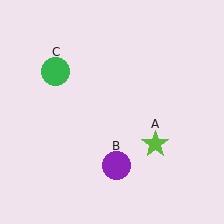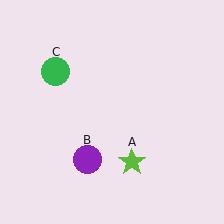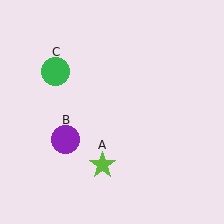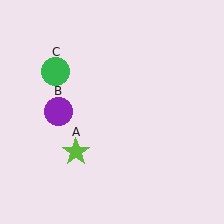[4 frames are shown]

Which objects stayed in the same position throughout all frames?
Green circle (object C) remained stationary.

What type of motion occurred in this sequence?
The lime star (object A), purple circle (object B) rotated clockwise around the center of the scene.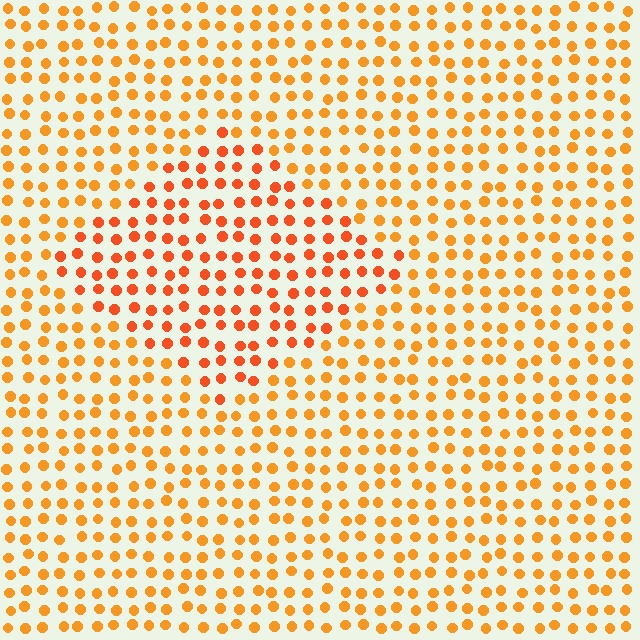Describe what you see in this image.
The image is filled with small orange elements in a uniform arrangement. A diamond-shaped region is visible where the elements are tinted to a slightly different hue, forming a subtle color boundary.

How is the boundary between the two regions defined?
The boundary is defined purely by a slight shift in hue (about 21 degrees). Spacing, size, and orientation are identical on both sides.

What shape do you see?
I see a diamond.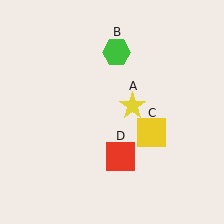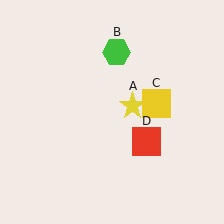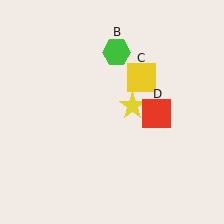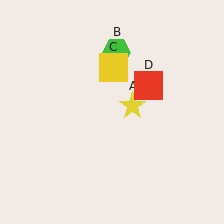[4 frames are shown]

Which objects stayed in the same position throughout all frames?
Yellow star (object A) and green hexagon (object B) remained stationary.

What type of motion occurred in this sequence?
The yellow square (object C), red square (object D) rotated counterclockwise around the center of the scene.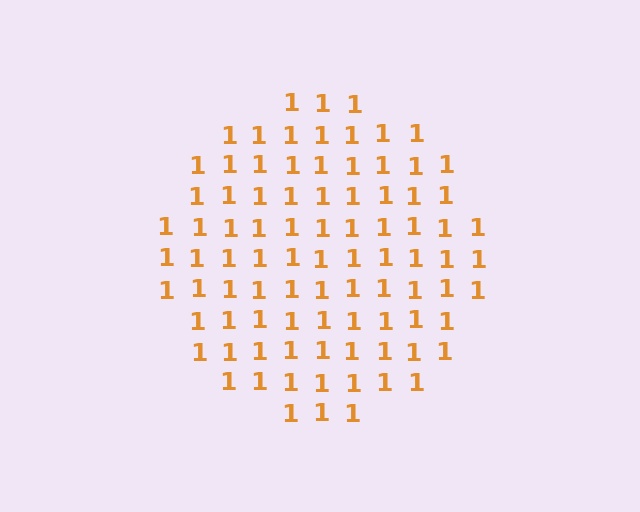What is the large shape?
The large shape is a circle.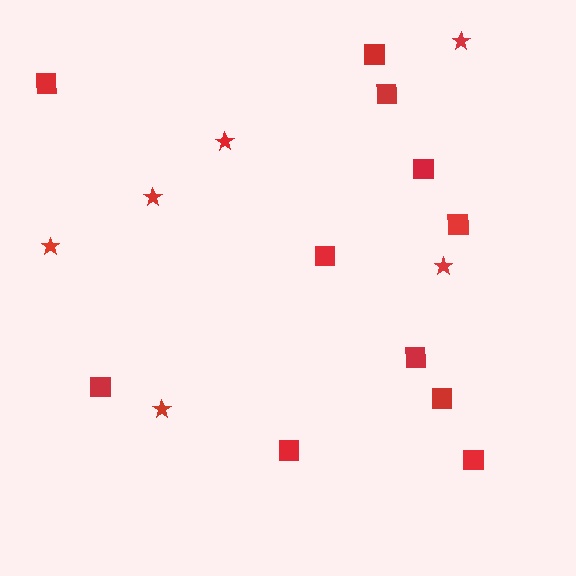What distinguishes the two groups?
There are 2 groups: one group of squares (11) and one group of stars (6).